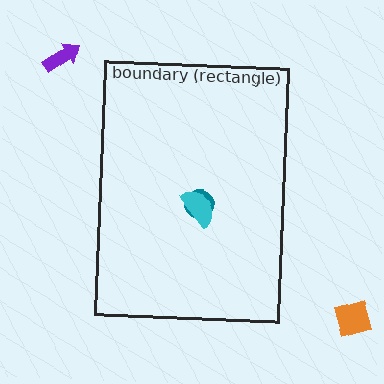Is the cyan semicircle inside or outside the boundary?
Inside.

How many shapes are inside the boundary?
2 inside, 2 outside.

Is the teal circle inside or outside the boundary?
Inside.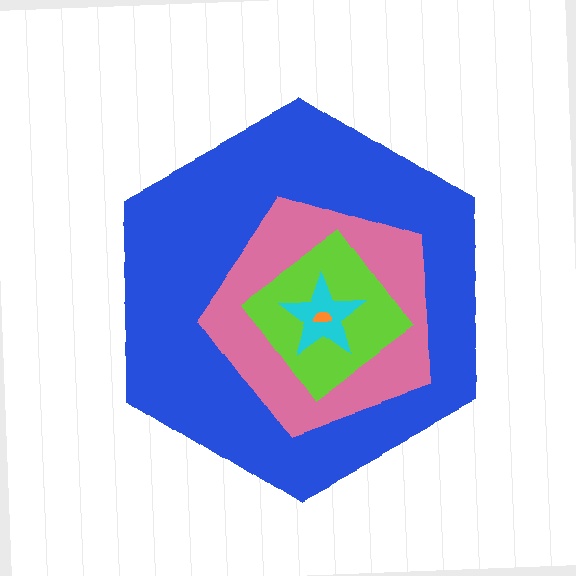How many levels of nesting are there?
5.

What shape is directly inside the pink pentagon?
The lime diamond.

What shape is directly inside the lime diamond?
The cyan star.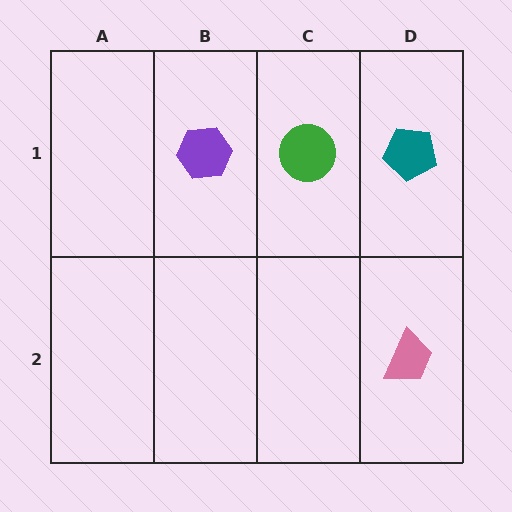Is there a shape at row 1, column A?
No, that cell is empty.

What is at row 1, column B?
A purple hexagon.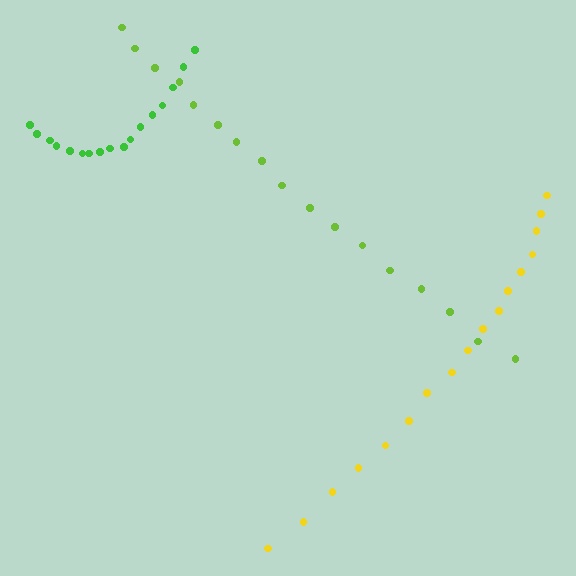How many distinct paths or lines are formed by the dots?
There are 3 distinct paths.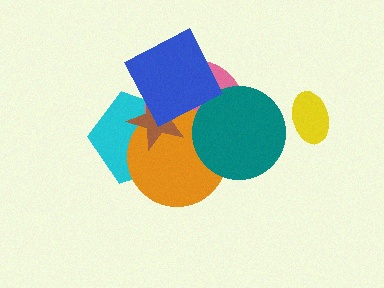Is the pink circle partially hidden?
Yes, it is partially covered by another shape.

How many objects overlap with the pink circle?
5 objects overlap with the pink circle.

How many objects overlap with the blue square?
3 objects overlap with the blue square.